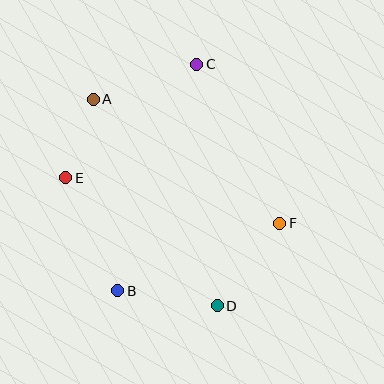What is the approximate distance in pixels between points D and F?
The distance between D and F is approximately 103 pixels.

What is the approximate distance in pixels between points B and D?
The distance between B and D is approximately 100 pixels.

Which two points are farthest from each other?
Points C and D are farthest from each other.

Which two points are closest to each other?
Points A and E are closest to each other.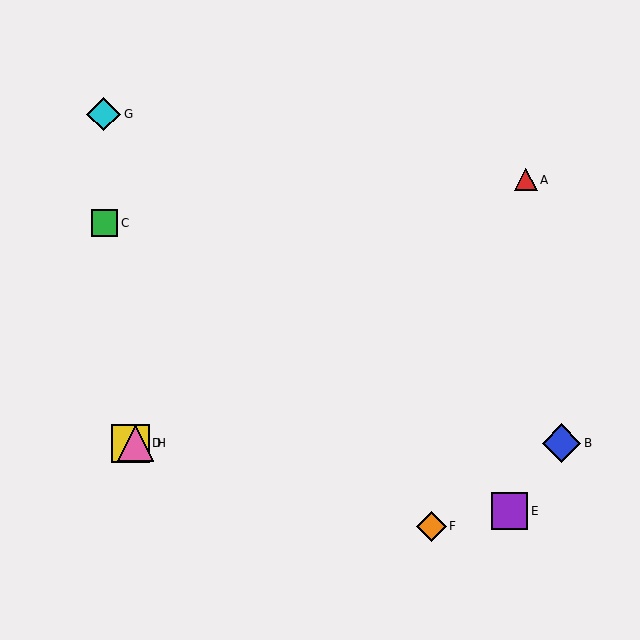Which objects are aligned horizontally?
Objects B, D, H are aligned horizontally.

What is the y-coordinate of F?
Object F is at y≈526.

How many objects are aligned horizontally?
3 objects (B, D, H) are aligned horizontally.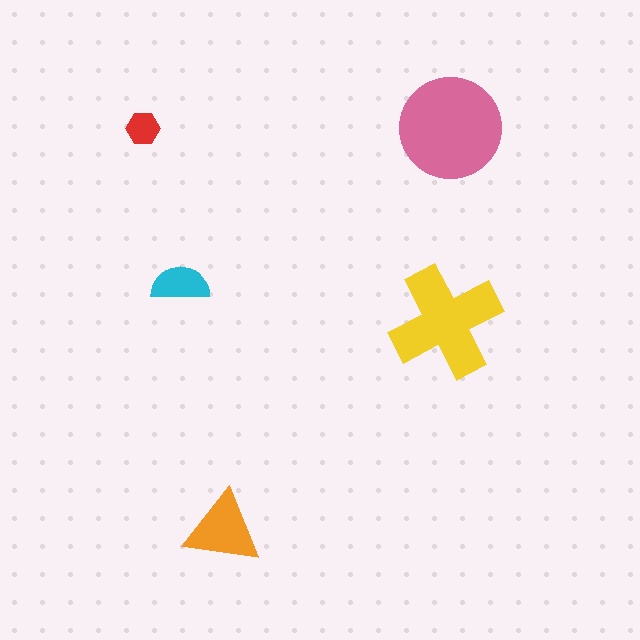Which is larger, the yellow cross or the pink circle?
The pink circle.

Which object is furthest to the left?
The red hexagon is leftmost.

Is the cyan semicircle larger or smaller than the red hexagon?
Larger.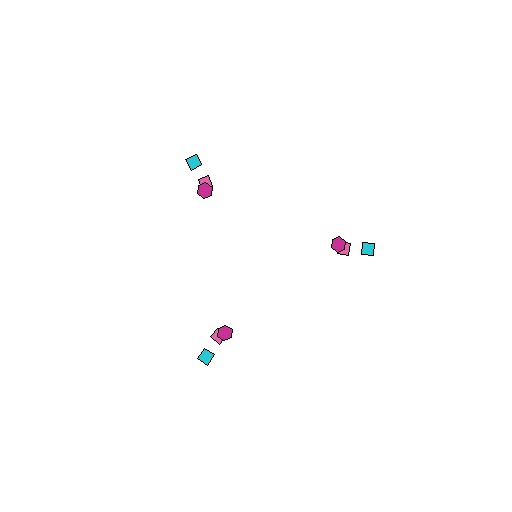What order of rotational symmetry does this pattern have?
This pattern has 3-fold rotational symmetry.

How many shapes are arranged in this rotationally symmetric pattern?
There are 9 shapes, arranged in 3 groups of 3.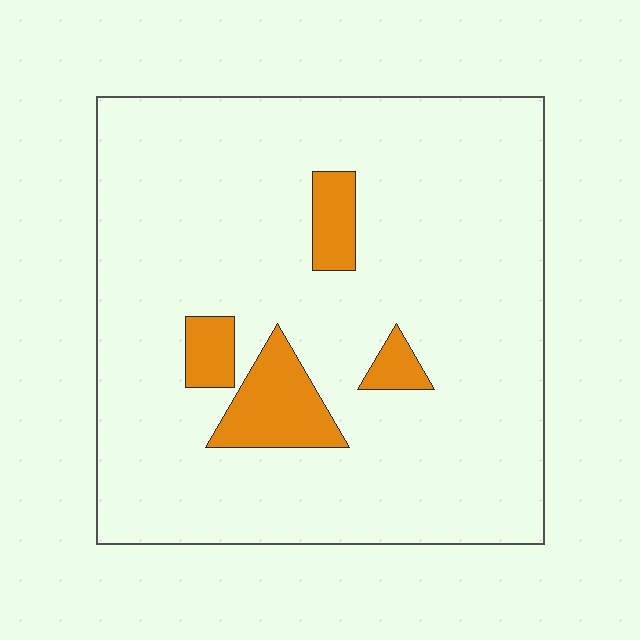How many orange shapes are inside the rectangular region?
4.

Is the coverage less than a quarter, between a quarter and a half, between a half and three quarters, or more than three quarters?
Less than a quarter.